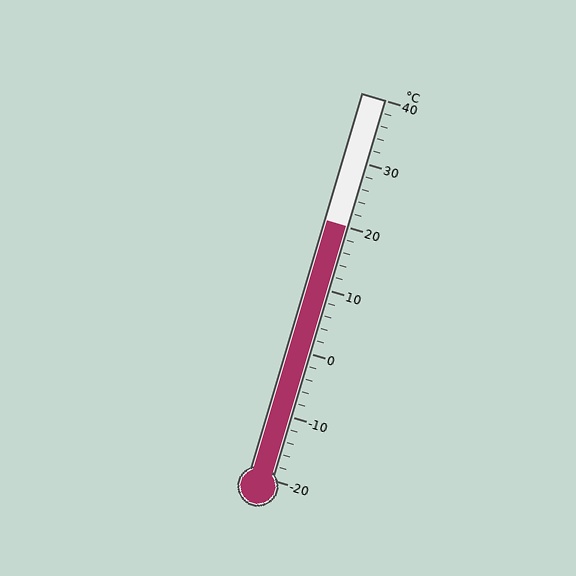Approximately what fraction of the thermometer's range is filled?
The thermometer is filled to approximately 65% of its range.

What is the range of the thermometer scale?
The thermometer scale ranges from -20°C to 40°C.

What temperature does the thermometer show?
The thermometer shows approximately 20°C.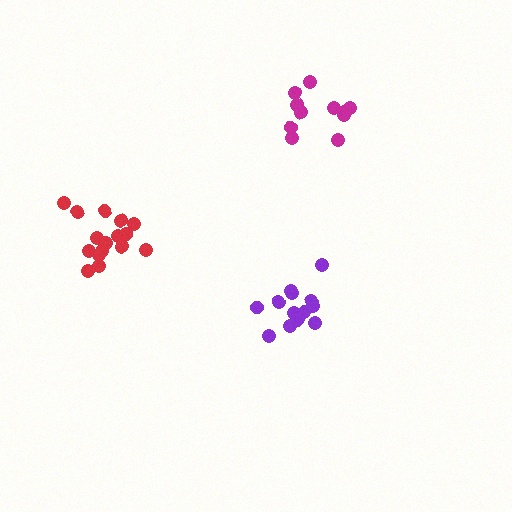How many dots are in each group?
Group 1: 13 dots, Group 2: 17 dots, Group 3: 11 dots (41 total).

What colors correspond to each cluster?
The clusters are colored: purple, red, magenta.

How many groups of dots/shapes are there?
There are 3 groups.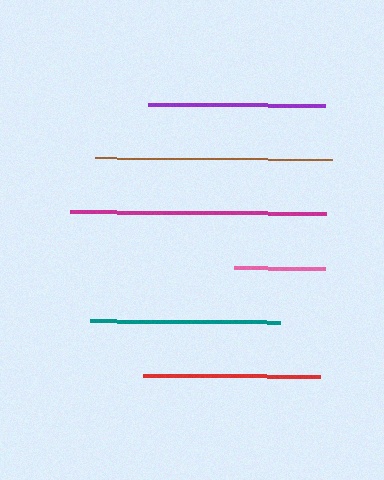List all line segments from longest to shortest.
From longest to shortest: magenta, brown, teal, purple, red, pink.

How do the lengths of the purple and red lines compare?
The purple and red lines are approximately the same length.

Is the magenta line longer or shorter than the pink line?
The magenta line is longer than the pink line.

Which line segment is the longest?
The magenta line is the longest at approximately 256 pixels.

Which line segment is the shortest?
The pink line is the shortest at approximately 90 pixels.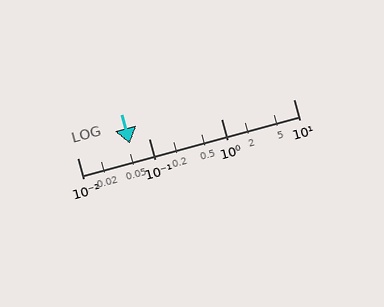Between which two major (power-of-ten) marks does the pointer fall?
The pointer is between 0.01 and 0.1.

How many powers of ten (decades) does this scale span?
The scale spans 3 decades, from 0.01 to 10.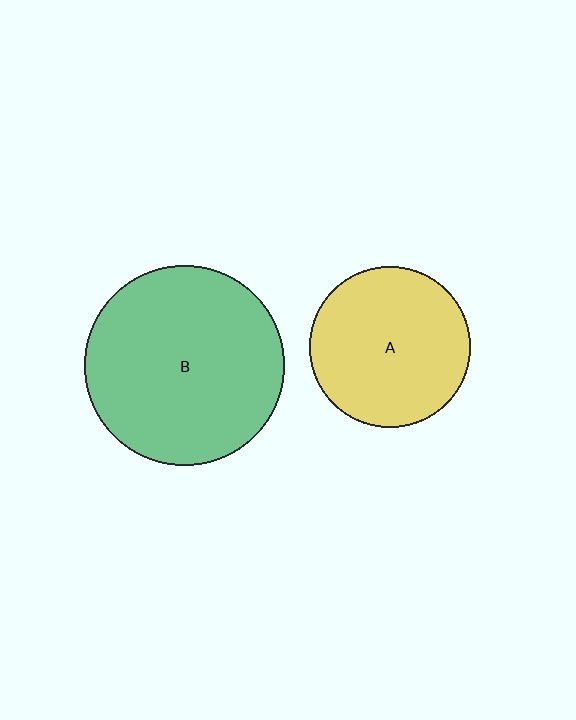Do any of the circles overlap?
No, none of the circles overlap.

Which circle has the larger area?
Circle B (green).